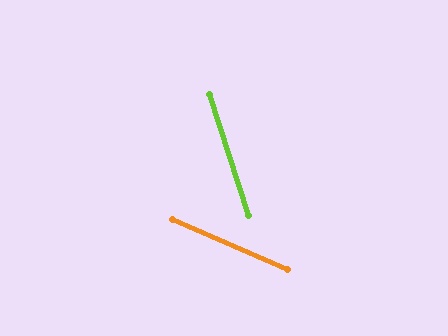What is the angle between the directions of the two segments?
Approximately 49 degrees.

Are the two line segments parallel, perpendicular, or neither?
Neither parallel nor perpendicular — they differ by about 49°.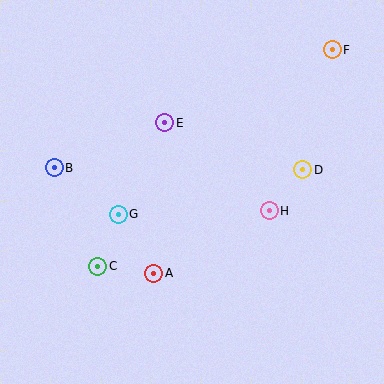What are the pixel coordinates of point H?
Point H is at (269, 211).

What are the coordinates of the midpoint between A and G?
The midpoint between A and G is at (136, 244).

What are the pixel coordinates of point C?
Point C is at (98, 266).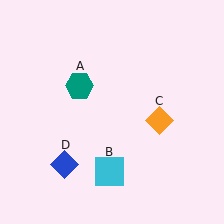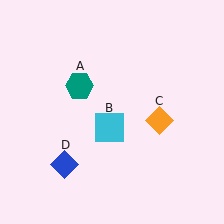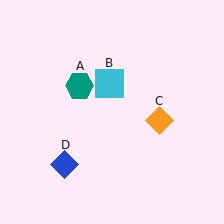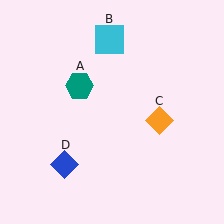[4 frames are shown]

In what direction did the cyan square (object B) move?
The cyan square (object B) moved up.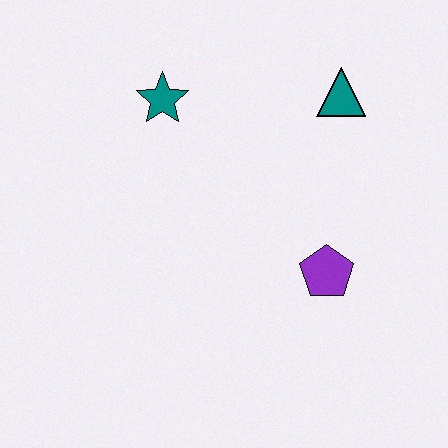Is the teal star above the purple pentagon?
Yes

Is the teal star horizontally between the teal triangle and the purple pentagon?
No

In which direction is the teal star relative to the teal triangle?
The teal star is to the left of the teal triangle.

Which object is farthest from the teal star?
The purple pentagon is farthest from the teal star.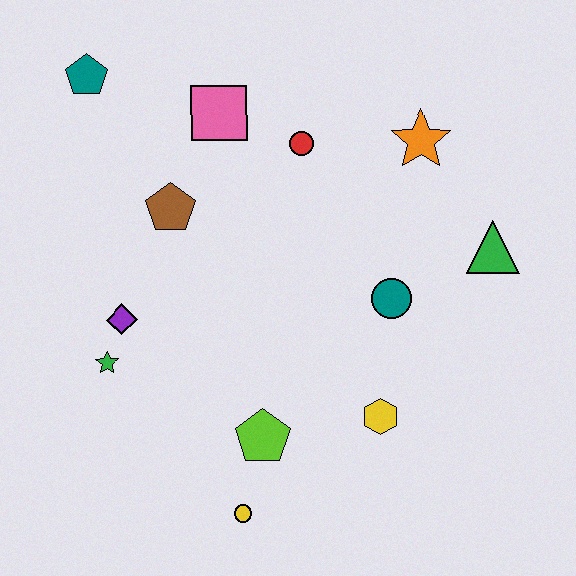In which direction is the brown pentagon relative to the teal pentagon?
The brown pentagon is below the teal pentagon.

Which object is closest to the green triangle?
The teal circle is closest to the green triangle.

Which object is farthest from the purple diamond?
The green triangle is farthest from the purple diamond.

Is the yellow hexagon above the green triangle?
No